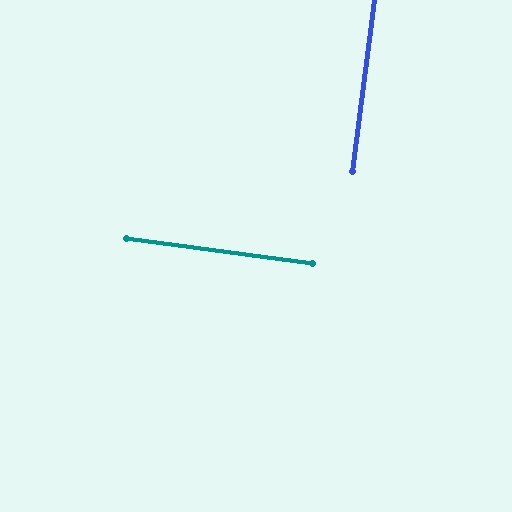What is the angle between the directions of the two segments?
Approximately 90 degrees.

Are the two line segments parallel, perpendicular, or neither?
Perpendicular — they meet at approximately 90°.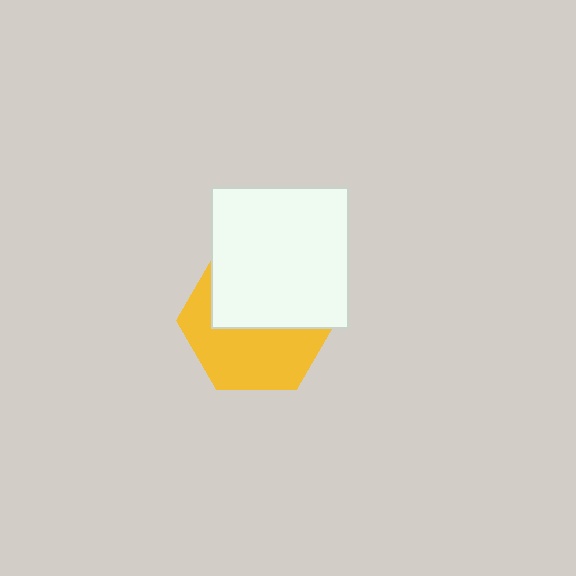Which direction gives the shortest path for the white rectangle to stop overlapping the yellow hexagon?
Moving up gives the shortest separation.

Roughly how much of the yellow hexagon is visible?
About half of it is visible (roughly 50%).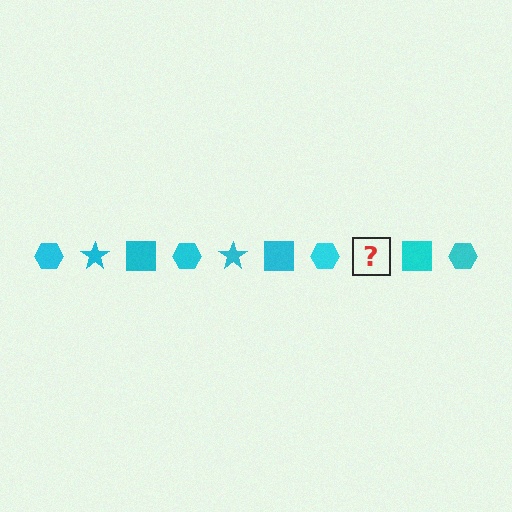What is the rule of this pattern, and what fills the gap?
The rule is that the pattern cycles through hexagon, star, square shapes in cyan. The gap should be filled with a cyan star.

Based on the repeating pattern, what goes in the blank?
The blank should be a cyan star.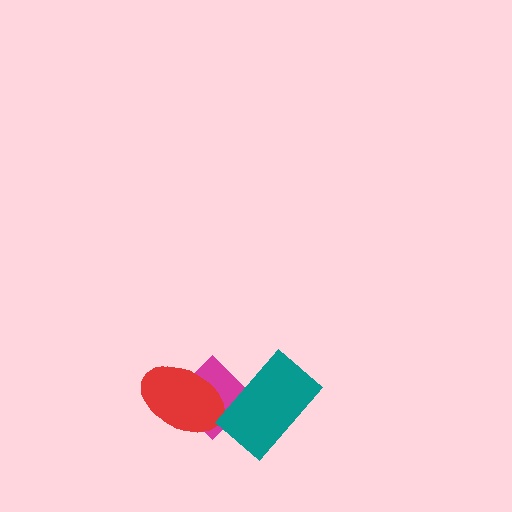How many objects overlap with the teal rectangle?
1 object overlaps with the teal rectangle.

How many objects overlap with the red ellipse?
1 object overlaps with the red ellipse.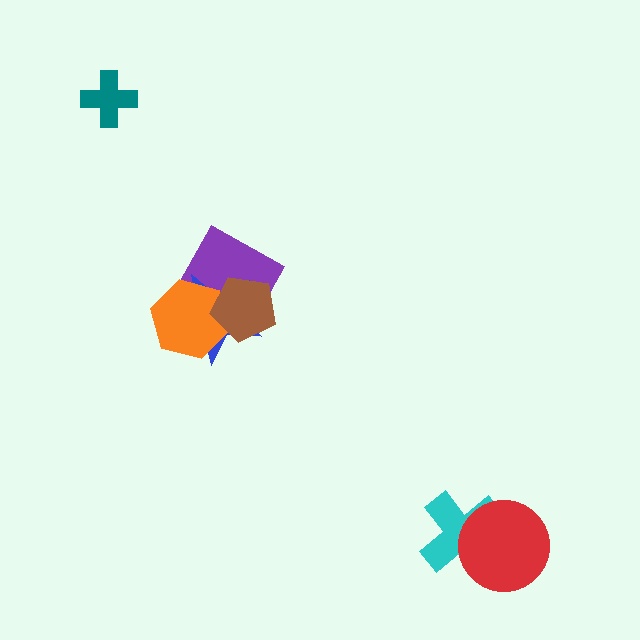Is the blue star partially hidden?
Yes, it is partially covered by another shape.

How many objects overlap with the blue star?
3 objects overlap with the blue star.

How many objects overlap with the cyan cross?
1 object overlaps with the cyan cross.